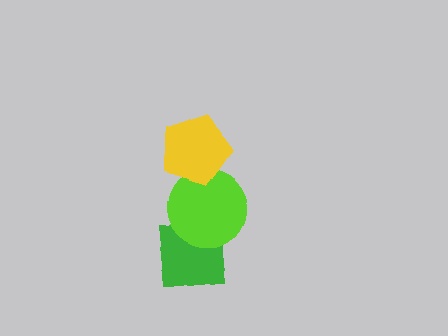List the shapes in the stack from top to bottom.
From top to bottom: the yellow pentagon, the lime circle, the green square.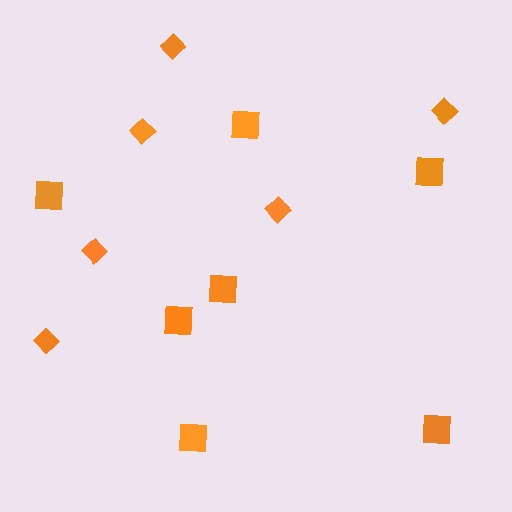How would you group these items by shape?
There are 2 groups: one group of squares (7) and one group of diamonds (6).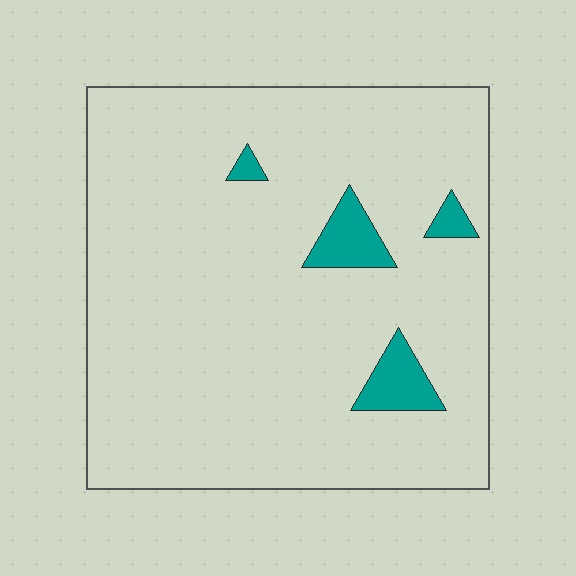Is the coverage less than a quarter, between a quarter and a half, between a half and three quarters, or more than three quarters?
Less than a quarter.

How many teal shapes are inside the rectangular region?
4.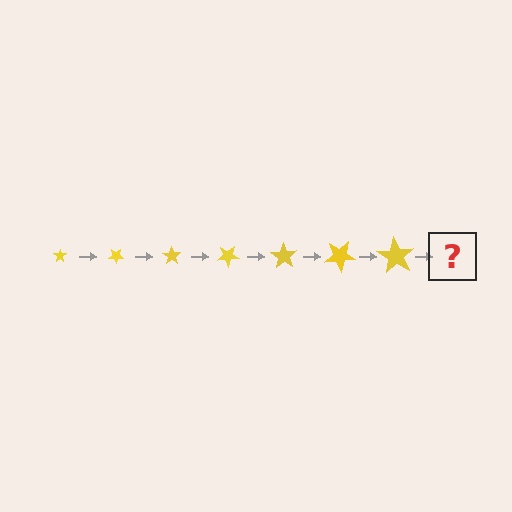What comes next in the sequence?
The next element should be a star, larger than the previous one and rotated 245 degrees from the start.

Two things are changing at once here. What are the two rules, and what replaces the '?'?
The two rules are that the star grows larger each step and it rotates 35 degrees each step. The '?' should be a star, larger than the previous one and rotated 245 degrees from the start.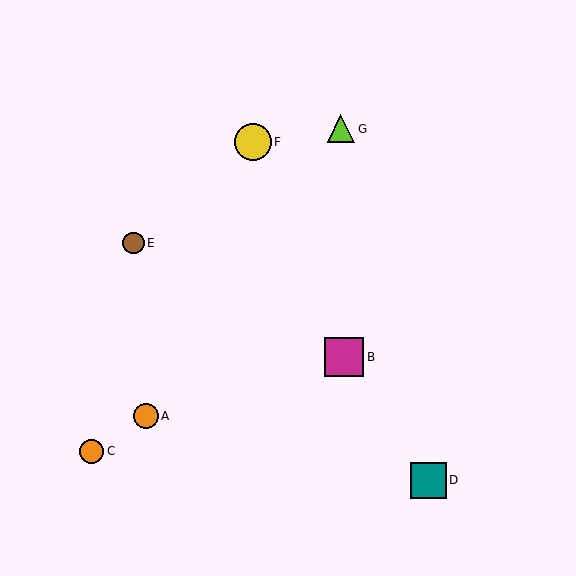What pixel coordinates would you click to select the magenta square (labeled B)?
Click at (344, 357) to select the magenta square B.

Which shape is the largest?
The magenta square (labeled B) is the largest.